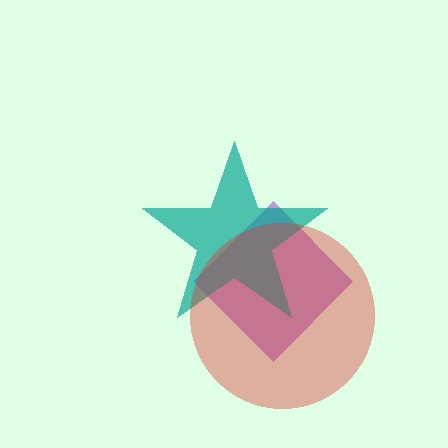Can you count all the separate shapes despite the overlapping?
Yes, there are 3 separate shapes.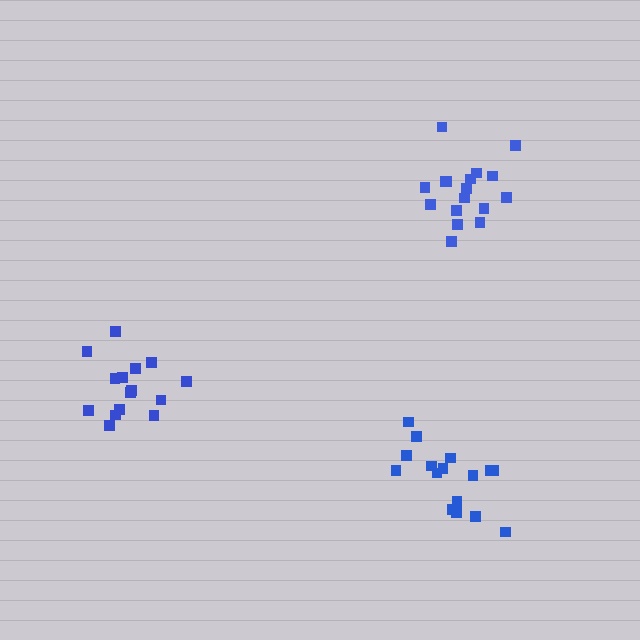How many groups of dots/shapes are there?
There are 3 groups.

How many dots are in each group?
Group 1: 16 dots, Group 2: 17 dots, Group 3: 16 dots (49 total).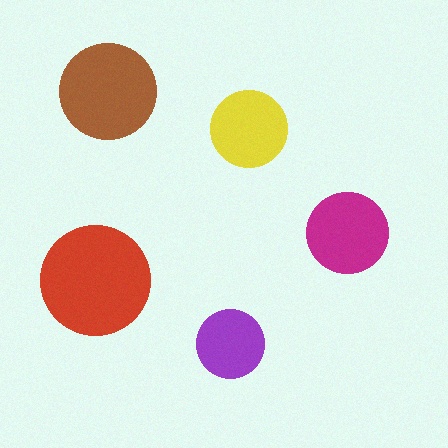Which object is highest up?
The brown circle is topmost.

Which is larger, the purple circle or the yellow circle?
The yellow one.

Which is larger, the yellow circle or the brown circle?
The brown one.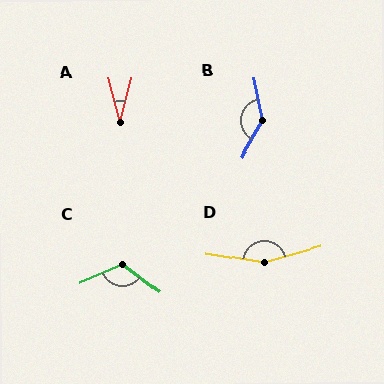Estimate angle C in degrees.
Approximately 119 degrees.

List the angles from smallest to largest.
A (30°), C (119°), B (138°), D (156°).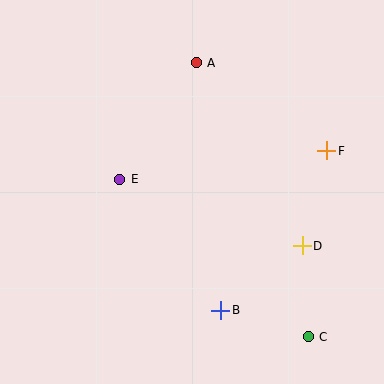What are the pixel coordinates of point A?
Point A is at (196, 63).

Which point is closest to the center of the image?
Point E at (120, 179) is closest to the center.